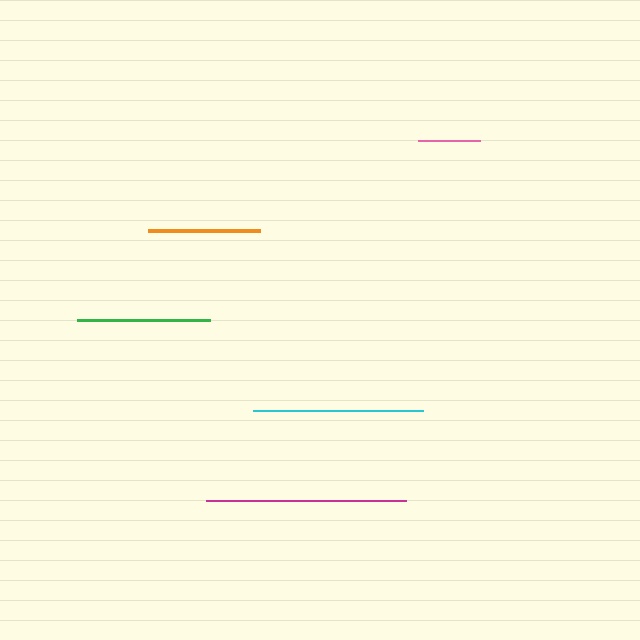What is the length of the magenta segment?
The magenta segment is approximately 200 pixels long.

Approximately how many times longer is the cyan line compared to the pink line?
The cyan line is approximately 2.7 times the length of the pink line.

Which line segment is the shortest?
The pink line is the shortest at approximately 63 pixels.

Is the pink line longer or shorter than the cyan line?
The cyan line is longer than the pink line.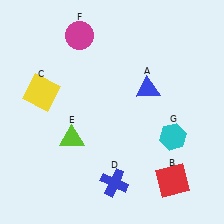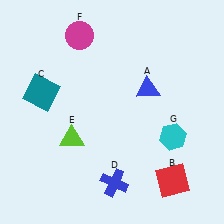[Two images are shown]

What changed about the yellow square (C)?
In Image 1, C is yellow. In Image 2, it changed to teal.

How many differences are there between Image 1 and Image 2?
There is 1 difference between the two images.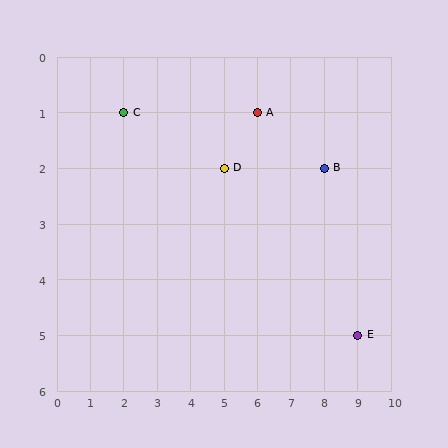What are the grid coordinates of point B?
Point B is at grid coordinates (8, 2).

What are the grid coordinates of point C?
Point C is at grid coordinates (2, 1).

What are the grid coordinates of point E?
Point E is at grid coordinates (9, 5).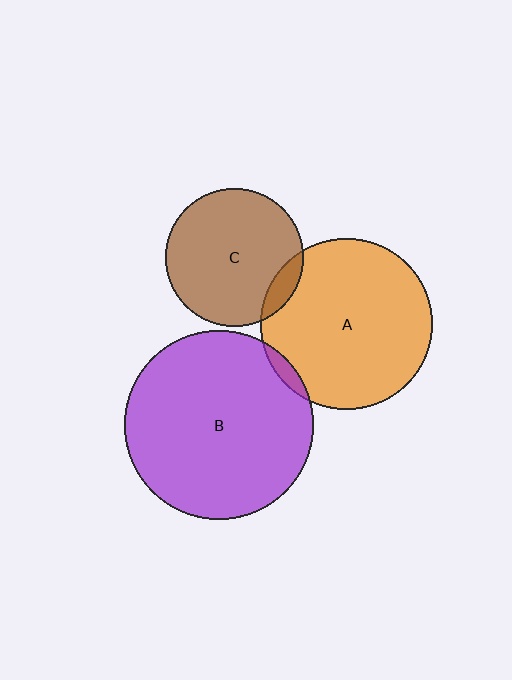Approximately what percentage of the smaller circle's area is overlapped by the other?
Approximately 10%.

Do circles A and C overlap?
Yes.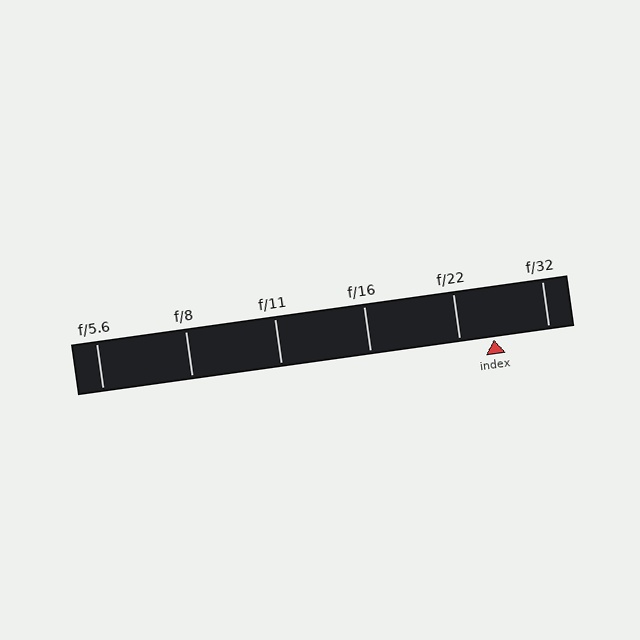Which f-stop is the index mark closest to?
The index mark is closest to f/22.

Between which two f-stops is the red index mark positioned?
The index mark is between f/22 and f/32.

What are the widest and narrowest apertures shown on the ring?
The widest aperture shown is f/5.6 and the narrowest is f/32.